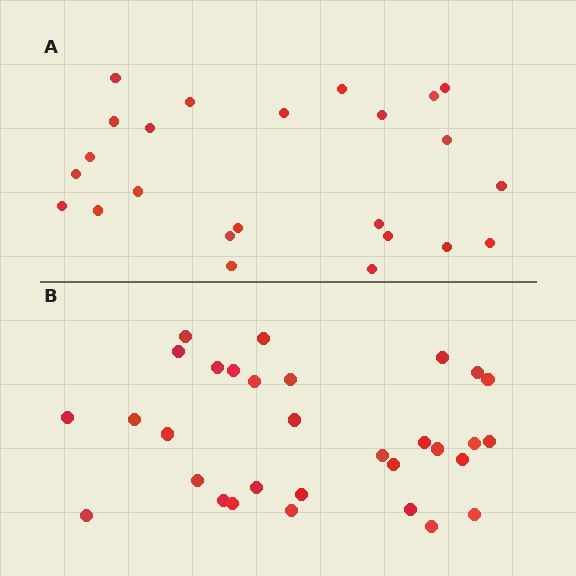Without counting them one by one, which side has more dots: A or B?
Region B (the bottom region) has more dots.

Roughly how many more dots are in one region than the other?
Region B has roughly 8 or so more dots than region A.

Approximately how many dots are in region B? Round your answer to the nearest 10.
About 30 dots. (The exact count is 31, which rounds to 30.)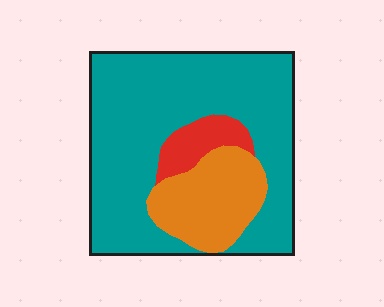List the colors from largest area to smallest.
From largest to smallest: teal, orange, red.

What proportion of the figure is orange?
Orange covers around 20% of the figure.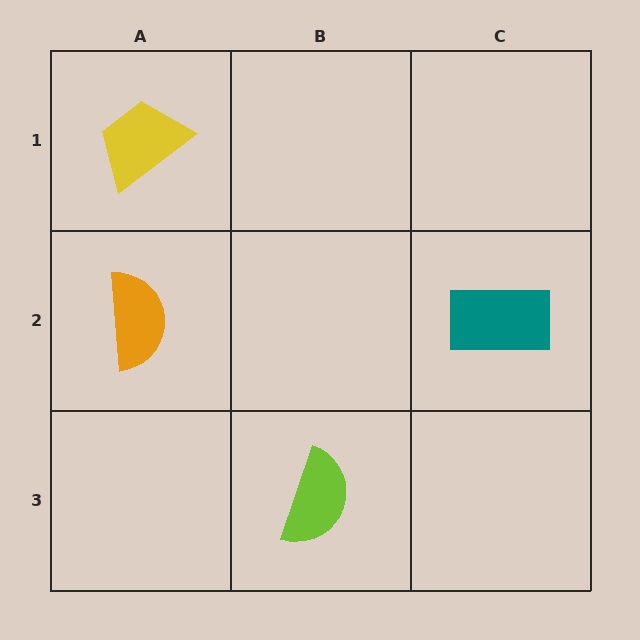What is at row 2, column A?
An orange semicircle.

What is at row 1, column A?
A yellow trapezoid.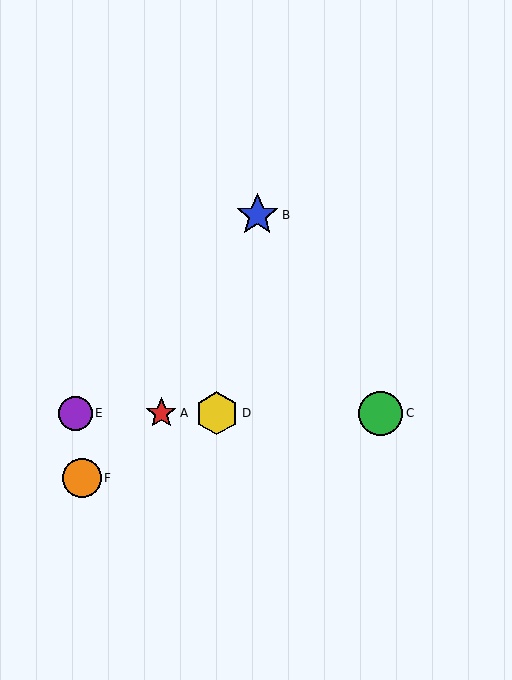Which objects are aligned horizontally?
Objects A, C, D, E are aligned horizontally.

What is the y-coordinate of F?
Object F is at y≈478.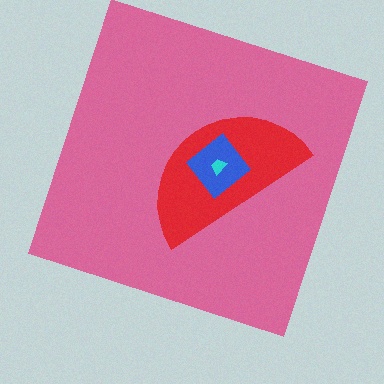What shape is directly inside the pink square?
The red semicircle.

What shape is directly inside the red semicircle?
The blue diamond.